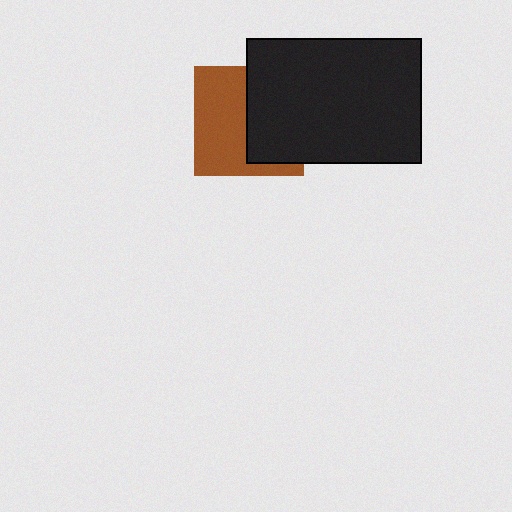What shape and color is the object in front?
The object in front is a black rectangle.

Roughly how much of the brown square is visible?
About half of it is visible (roughly 53%).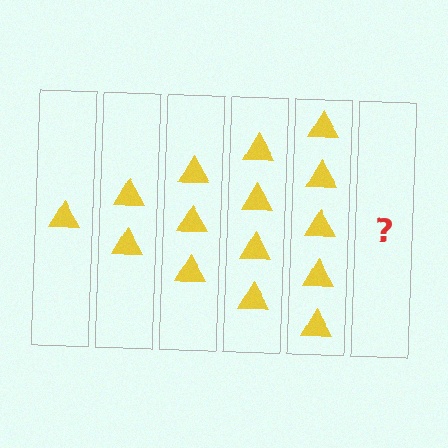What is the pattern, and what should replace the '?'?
The pattern is that each step adds one more triangle. The '?' should be 6 triangles.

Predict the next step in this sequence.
The next step is 6 triangles.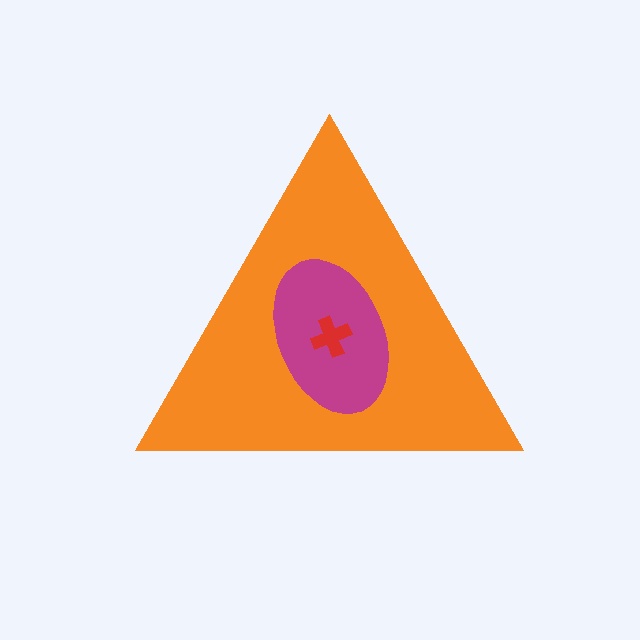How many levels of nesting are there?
3.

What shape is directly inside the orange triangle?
The magenta ellipse.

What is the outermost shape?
The orange triangle.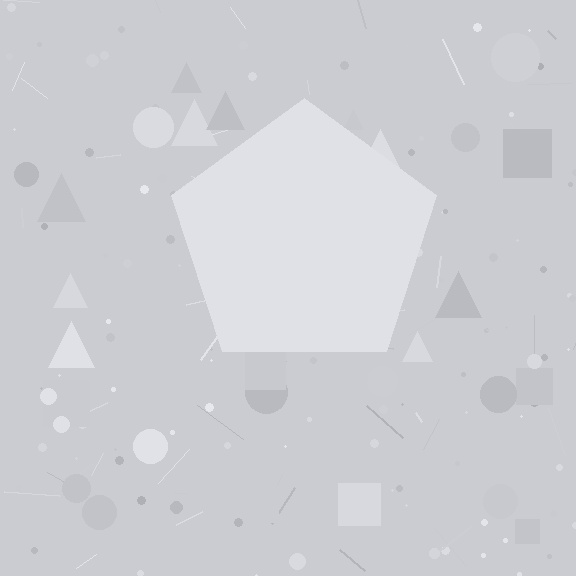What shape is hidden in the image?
A pentagon is hidden in the image.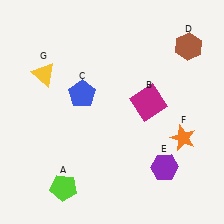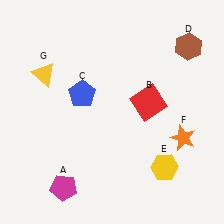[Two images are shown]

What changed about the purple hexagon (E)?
In Image 1, E is purple. In Image 2, it changed to yellow.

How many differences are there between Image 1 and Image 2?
There are 3 differences between the two images.